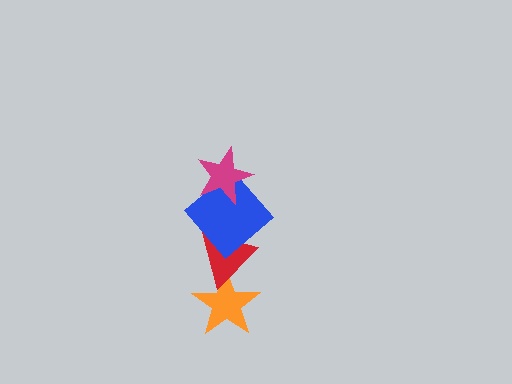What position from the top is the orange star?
The orange star is 4th from the top.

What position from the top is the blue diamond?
The blue diamond is 2nd from the top.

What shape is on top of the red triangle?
The blue diamond is on top of the red triangle.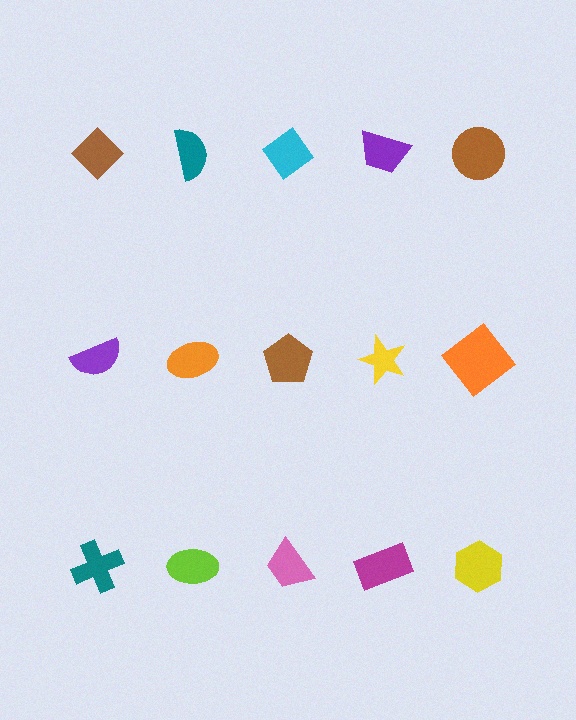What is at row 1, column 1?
A brown diamond.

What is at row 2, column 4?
A yellow star.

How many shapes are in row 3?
5 shapes.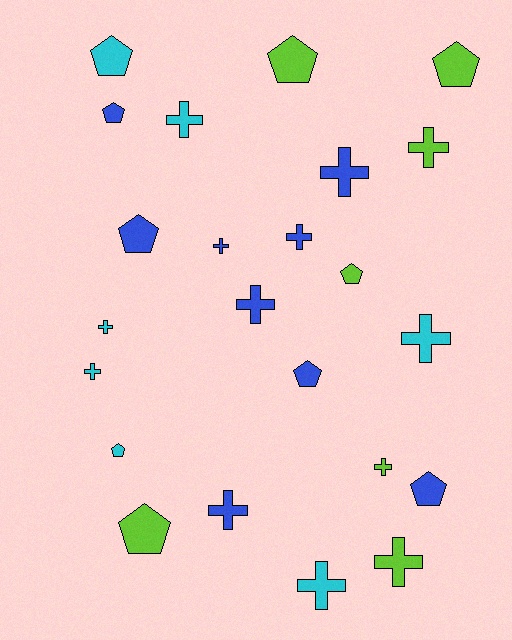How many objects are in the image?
There are 23 objects.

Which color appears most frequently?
Blue, with 9 objects.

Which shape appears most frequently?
Cross, with 13 objects.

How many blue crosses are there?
There are 5 blue crosses.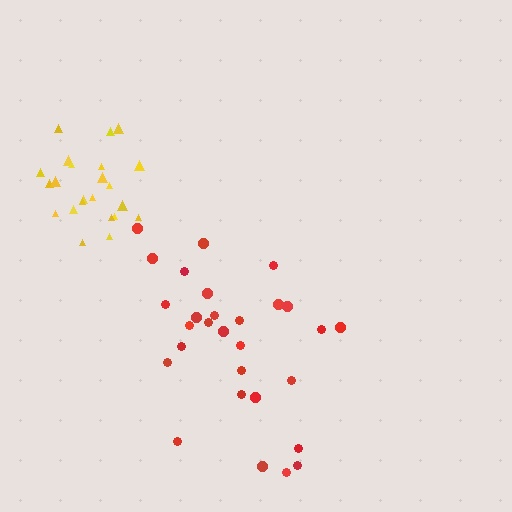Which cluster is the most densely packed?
Yellow.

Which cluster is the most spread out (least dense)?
Red.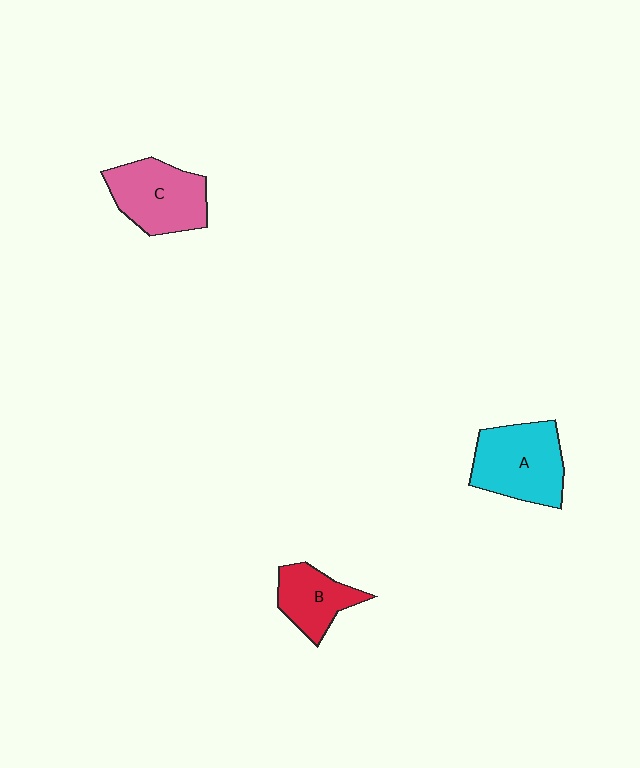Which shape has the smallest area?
Shape B (red).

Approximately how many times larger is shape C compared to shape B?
Approximately 1.4 times.